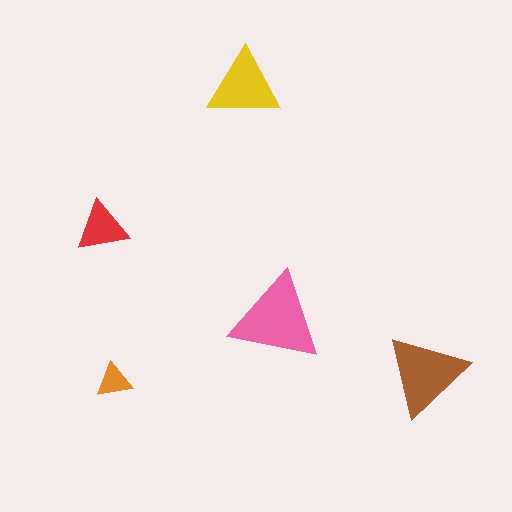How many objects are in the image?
There are 5 objects in the image.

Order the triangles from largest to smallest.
the pink one, the brown one, the yellow one, the red one, the orange one.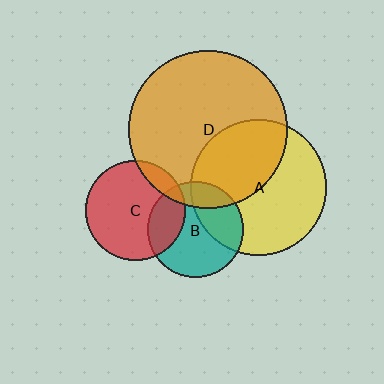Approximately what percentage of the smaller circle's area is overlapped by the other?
Approximately 30%.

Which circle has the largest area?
Circle D (orange).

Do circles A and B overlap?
Yes.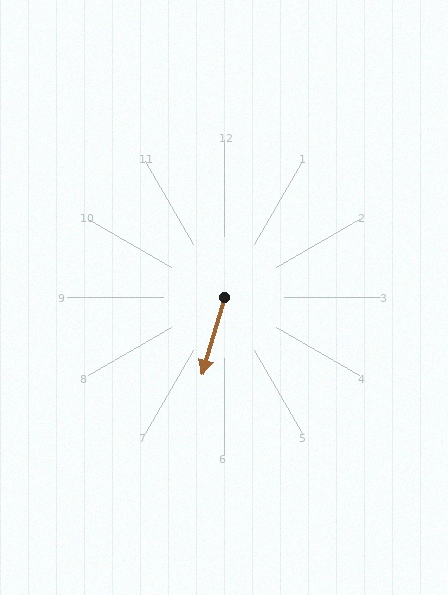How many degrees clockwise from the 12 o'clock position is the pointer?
Approximately 196 degrees.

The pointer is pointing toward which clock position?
Roughly 7 o'clock.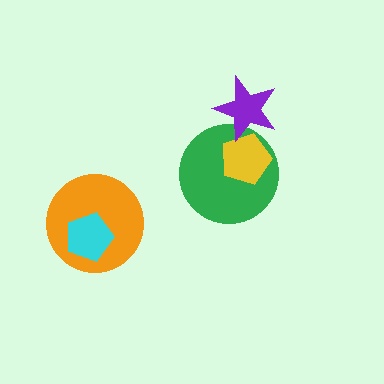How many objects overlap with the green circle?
2 objects overlap with the green circle.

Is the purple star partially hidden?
No, no other shape covers it.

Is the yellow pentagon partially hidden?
Yes, it is partially covered by another shape.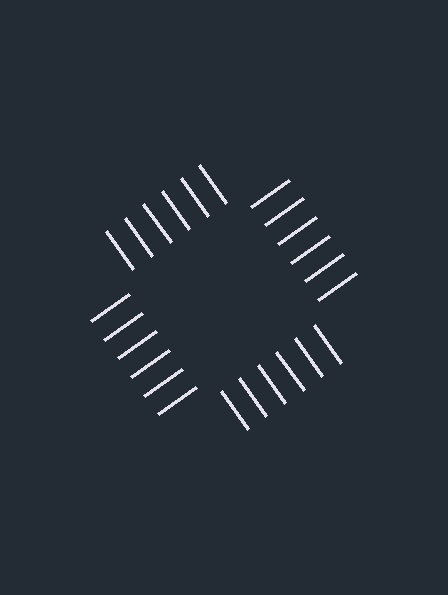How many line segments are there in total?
24 — 6 along each of the 4 edges.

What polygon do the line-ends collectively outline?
An illusory square — the line segments terminate on its edges but no continuous stroke is drawn.